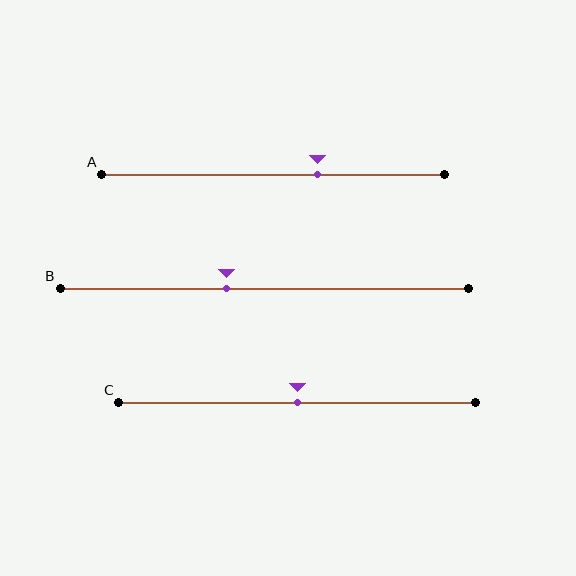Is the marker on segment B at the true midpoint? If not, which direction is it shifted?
No, the marker on segment B is shifted to the left by about 9% of the segment length.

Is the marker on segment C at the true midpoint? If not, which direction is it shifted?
Yes, the marker on segment C is at the true midpoint.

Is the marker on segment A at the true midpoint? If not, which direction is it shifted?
No, the marker on segment A is shifted to the right by about 13% of the segment length.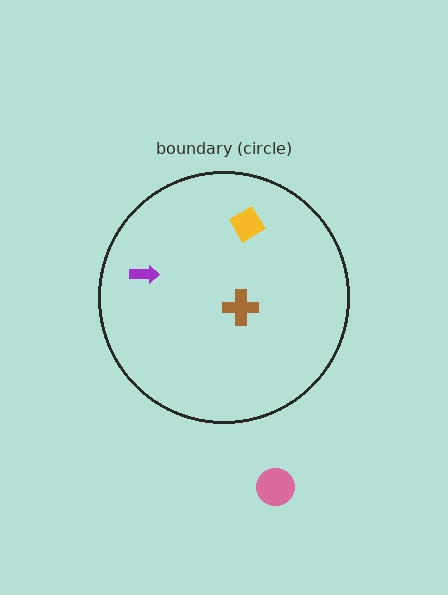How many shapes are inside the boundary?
3 inside, 1 outside.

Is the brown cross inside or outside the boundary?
Inside.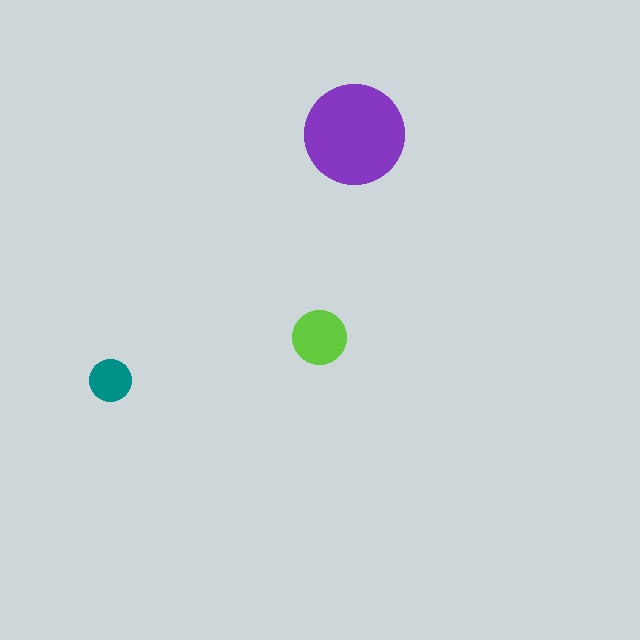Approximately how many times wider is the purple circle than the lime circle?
About 2 times wider.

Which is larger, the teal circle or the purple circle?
The purple one.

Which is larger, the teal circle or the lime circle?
The lime one.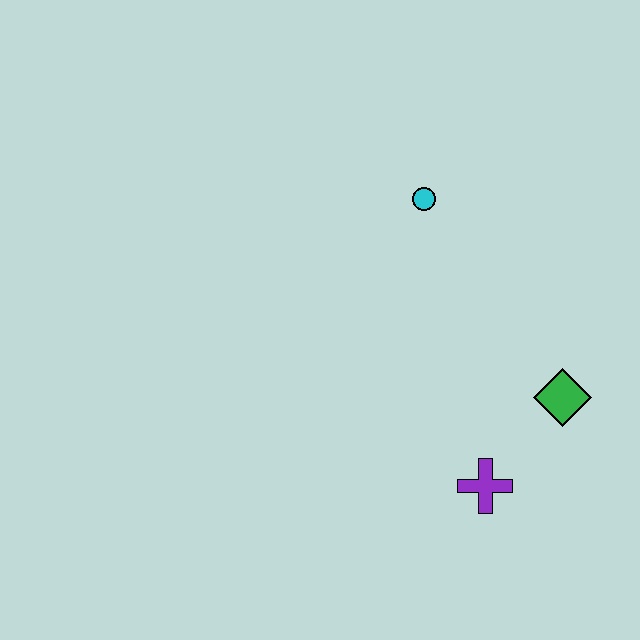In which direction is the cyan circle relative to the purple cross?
The cyan circle is above the purple cross.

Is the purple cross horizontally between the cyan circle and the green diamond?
Yes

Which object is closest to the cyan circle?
The green diamond is closest to the cyan circle.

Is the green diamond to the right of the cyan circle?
Yes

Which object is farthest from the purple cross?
The cyan circle is farthest from the purple cross.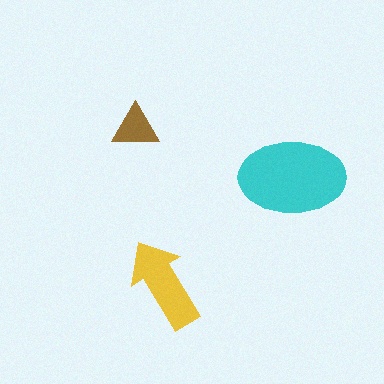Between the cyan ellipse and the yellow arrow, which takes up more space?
The cyan ellipse.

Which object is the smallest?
The brown triangle.